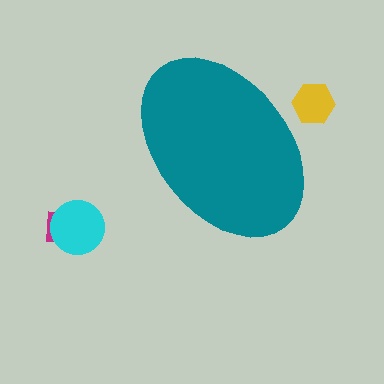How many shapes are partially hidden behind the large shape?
1 shape is partially hidden.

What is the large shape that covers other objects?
A teal ellipse.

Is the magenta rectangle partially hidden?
No, the magenta rectangle is fully visible.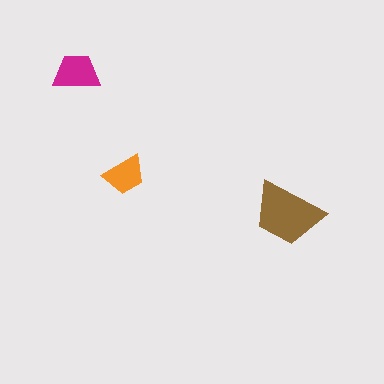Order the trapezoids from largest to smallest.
the brown one, the magenta one, the orange one.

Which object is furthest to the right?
The brown trapezoid is rightmost.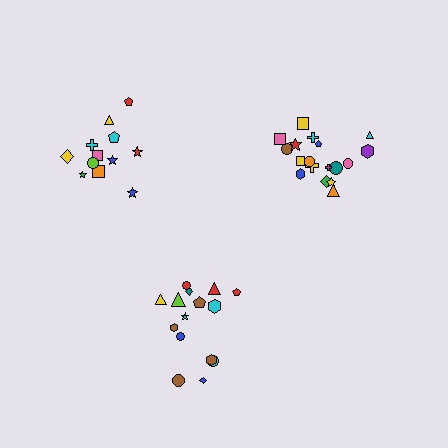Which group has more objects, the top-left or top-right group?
The top-right group.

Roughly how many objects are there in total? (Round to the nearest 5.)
Roughly 45 objects in total.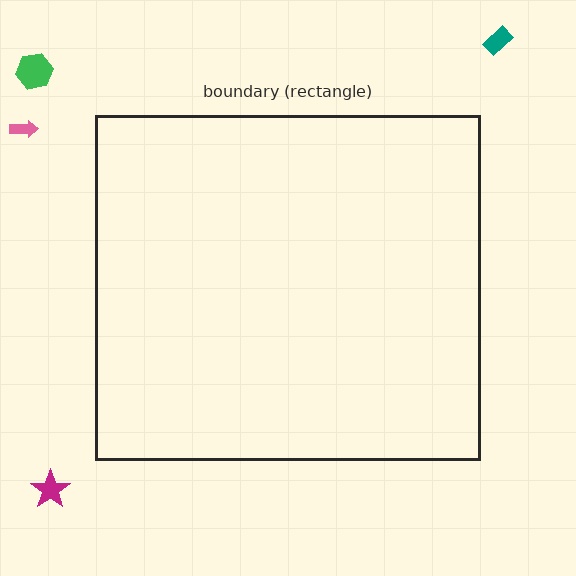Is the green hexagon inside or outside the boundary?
Outside.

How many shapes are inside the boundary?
0 inside, 4 outside.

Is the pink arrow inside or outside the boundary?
Outside.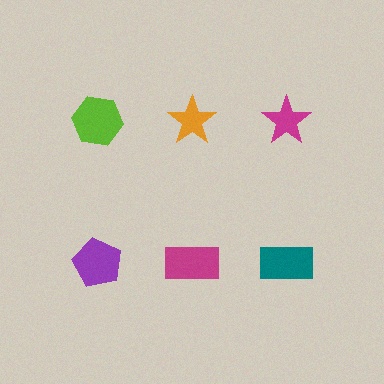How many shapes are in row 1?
3 shapes.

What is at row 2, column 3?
A teal rectangle.